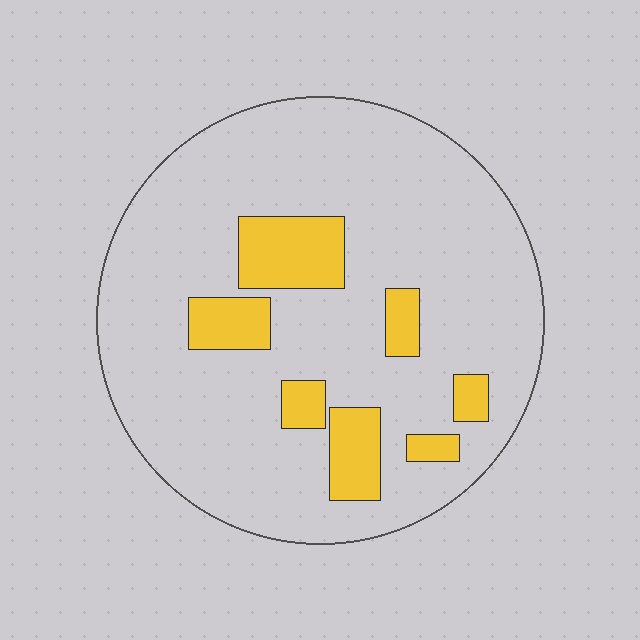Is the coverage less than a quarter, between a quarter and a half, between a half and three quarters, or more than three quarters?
Less than a quarter.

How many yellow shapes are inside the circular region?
7.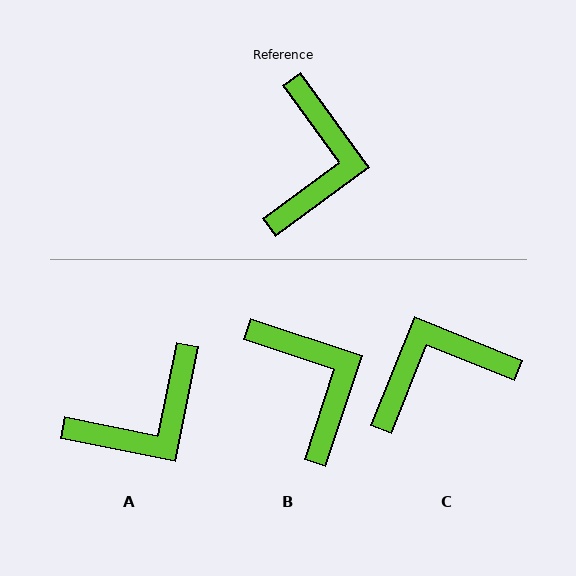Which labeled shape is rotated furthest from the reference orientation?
C, about 122 degrees away.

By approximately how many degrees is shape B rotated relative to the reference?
Approximately 35 degrees counter-clockwise.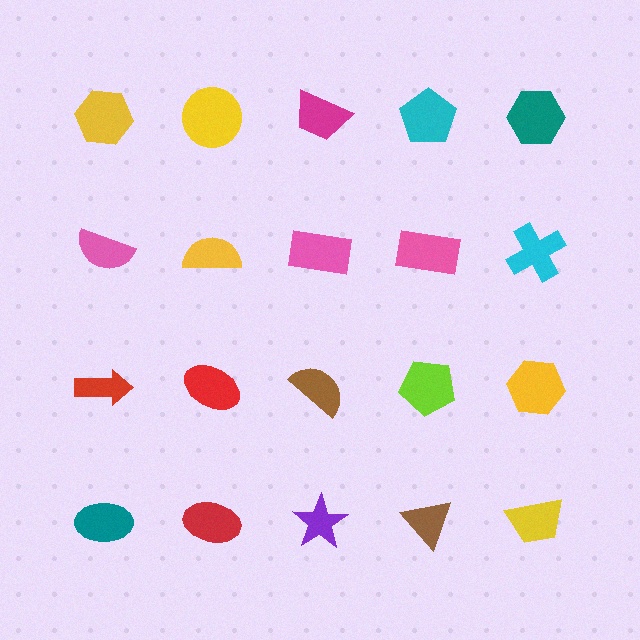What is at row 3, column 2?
A red ellipse.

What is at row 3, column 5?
A yellow hexagon.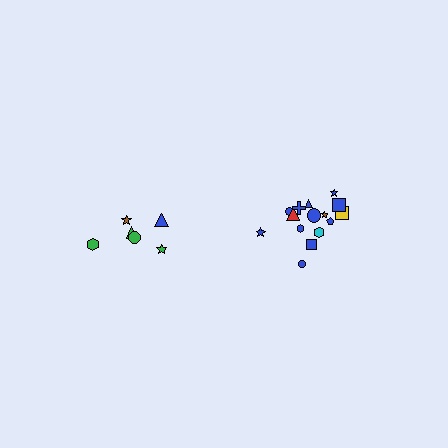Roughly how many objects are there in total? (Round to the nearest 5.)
Roughly 20 objects in total.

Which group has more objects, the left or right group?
The right group.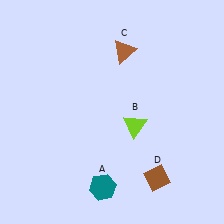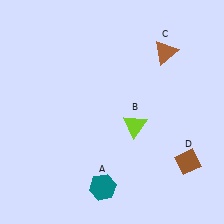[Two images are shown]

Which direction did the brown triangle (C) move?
The brown triangle (C) moved right.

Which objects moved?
The objects that moved are: the brown triangle (C), the brown diamond (D).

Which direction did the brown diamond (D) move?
The brown diamond (D) moved right.